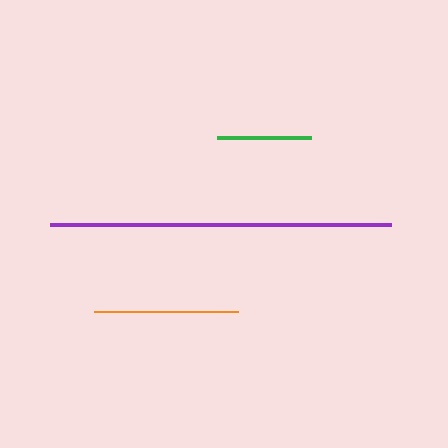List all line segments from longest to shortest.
From longest to shortest: purple, orange, green.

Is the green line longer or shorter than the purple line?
The purple line is longer than the green line.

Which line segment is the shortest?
The green line is the shortest at approximately 93 pixels.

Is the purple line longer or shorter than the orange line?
The purple line is longer than the orange line.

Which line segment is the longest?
The purple line is the longest at approximately 341 pixels.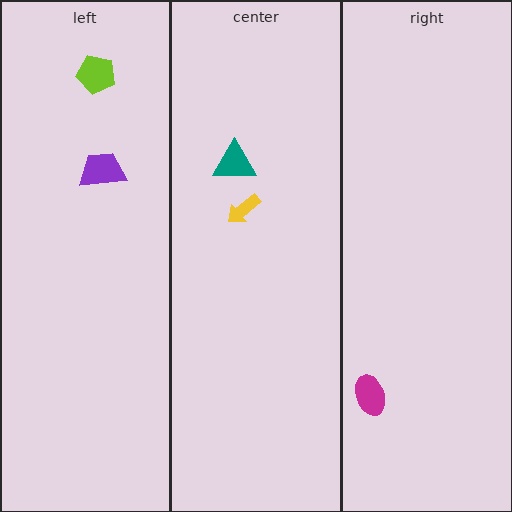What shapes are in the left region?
The lime pentagon, the purple trapezoid.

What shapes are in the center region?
The teal triangle, the yellow arrow.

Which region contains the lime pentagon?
The left region.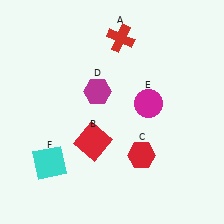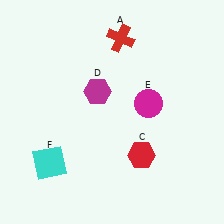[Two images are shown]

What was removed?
The red square (B) was removed in Image 2.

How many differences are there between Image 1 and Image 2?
There is 1 difference between the two images.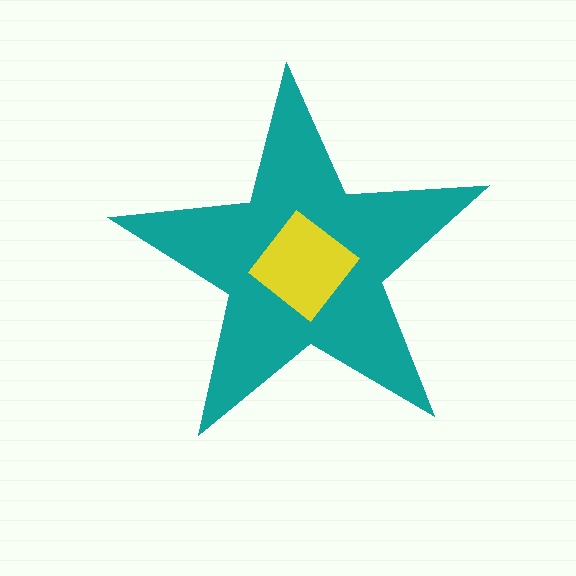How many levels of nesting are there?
2.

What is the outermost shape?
The teal star.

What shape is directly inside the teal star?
The yellow diamond.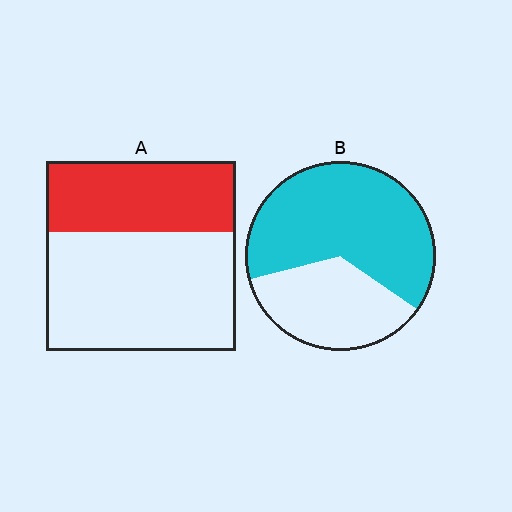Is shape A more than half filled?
No.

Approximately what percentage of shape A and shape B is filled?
A is approximately 35% and B is approximately 65%.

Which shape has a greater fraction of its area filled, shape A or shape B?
Shape B.